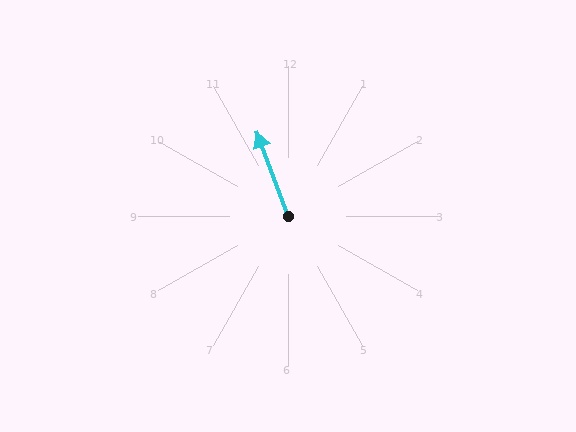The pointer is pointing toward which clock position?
Roughly 11 o'clock.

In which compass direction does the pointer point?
North.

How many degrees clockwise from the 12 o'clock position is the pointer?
Approximately 340 degrees.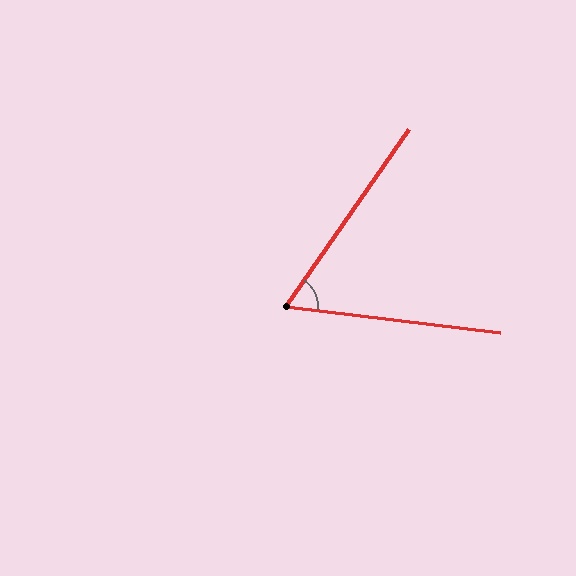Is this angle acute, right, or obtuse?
It is acute.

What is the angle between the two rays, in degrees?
Approximately 62 degrees.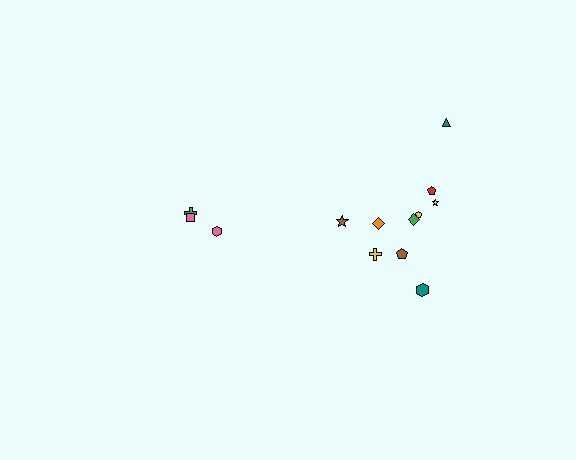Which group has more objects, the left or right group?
The right group.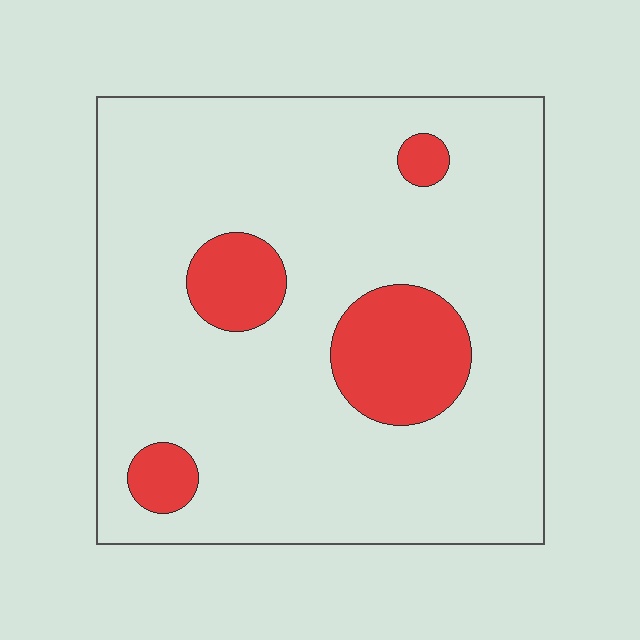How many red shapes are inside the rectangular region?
4.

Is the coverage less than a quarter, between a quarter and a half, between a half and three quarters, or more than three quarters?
Less than a quarter.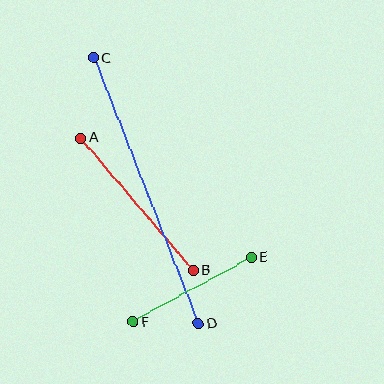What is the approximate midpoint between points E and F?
The midpoint is at approximately (192, 290) pixels.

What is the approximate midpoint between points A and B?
The midpoint is at approximately (137, 204) pixels.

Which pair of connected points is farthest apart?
Points C and D are farthest apart.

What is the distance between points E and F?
The distance is approximately 135 pixels.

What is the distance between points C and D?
The distance is approximately 285 pixels.